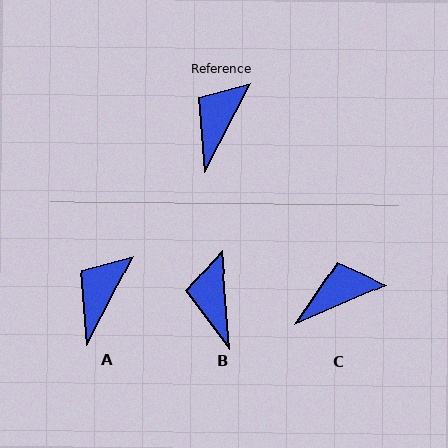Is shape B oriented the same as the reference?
No, it is off by about 32 degrees.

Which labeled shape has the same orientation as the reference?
A.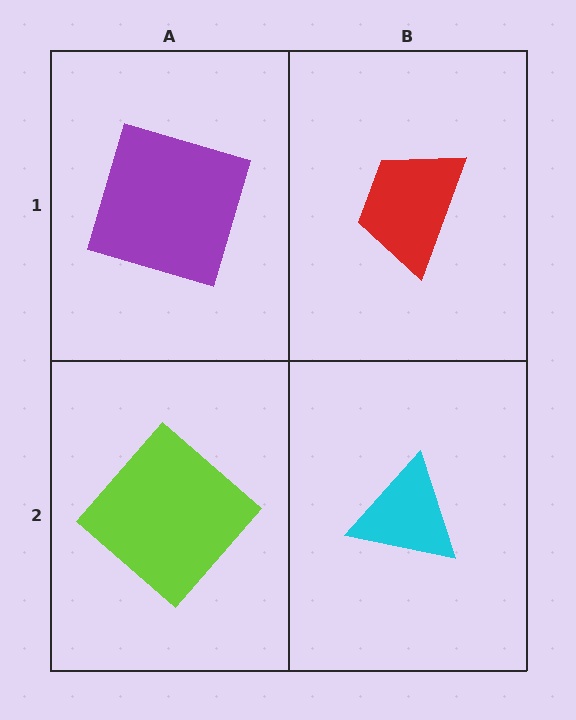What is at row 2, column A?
A lime diamond.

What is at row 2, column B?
A cyan triangle.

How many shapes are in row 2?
2 shapes.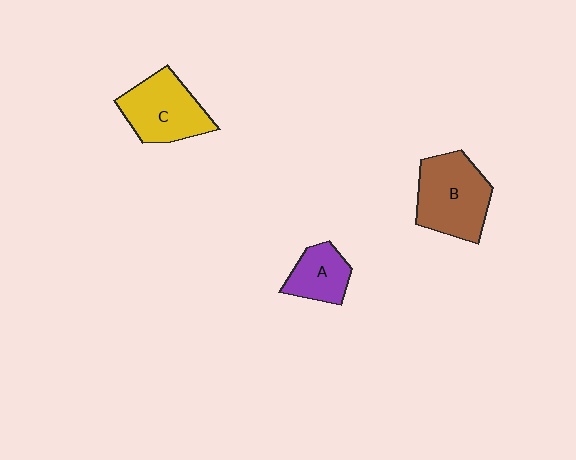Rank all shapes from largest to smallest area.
From largest to smallest: B (brown), C (yellow), A (purple).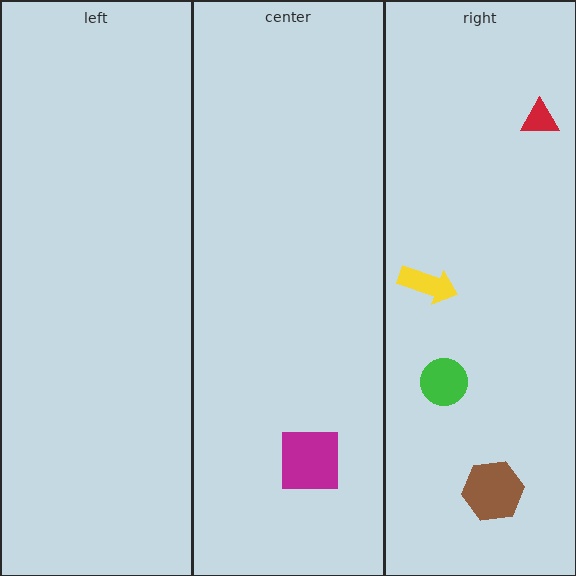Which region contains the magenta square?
The center region.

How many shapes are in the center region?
1.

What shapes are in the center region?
The magenta square.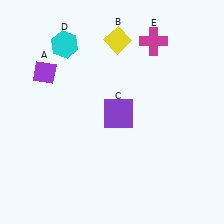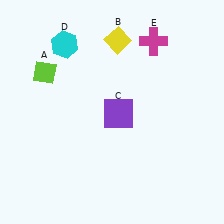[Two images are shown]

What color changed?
The diamond (A) changed from purple in Image 1 to lime in Image 2.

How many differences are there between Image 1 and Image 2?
There is 1 difference between the two images.